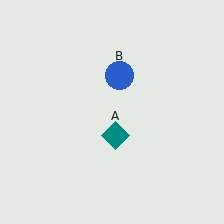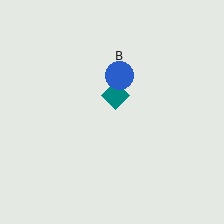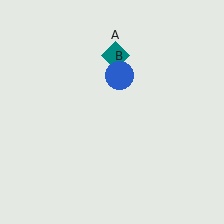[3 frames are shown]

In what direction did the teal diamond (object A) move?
The teal diamond (object A) moved up.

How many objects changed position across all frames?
1 object changed position: teal diamond (object A).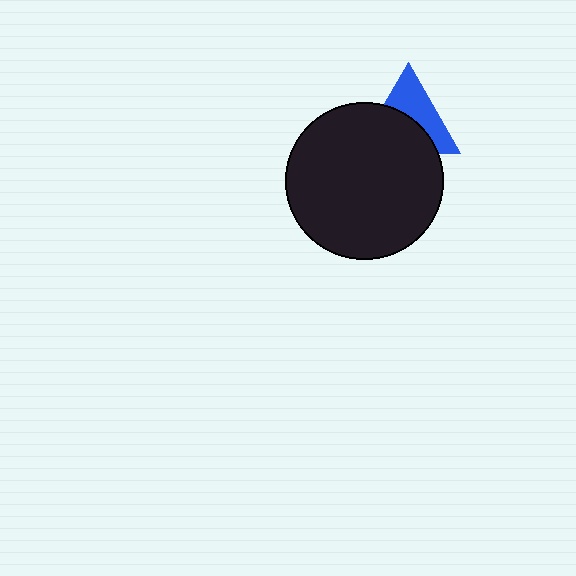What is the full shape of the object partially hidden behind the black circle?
The partially hidden object is a blue triangle.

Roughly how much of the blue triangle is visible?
About half of it is visible (roughly 48%).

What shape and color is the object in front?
The object in front is a black circle.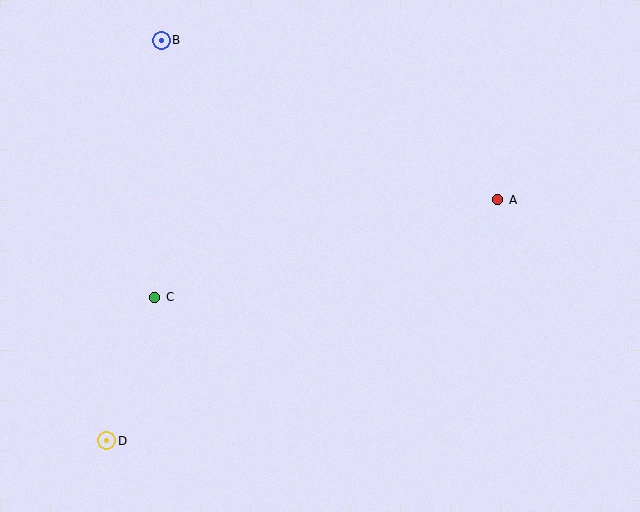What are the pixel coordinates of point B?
Point B is at (161, 40).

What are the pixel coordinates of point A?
Point A is at (498, 200).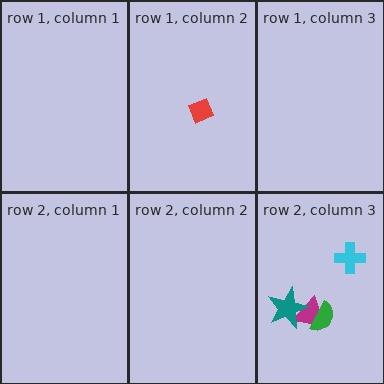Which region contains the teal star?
The row 2, column 3 region.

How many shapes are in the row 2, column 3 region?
4.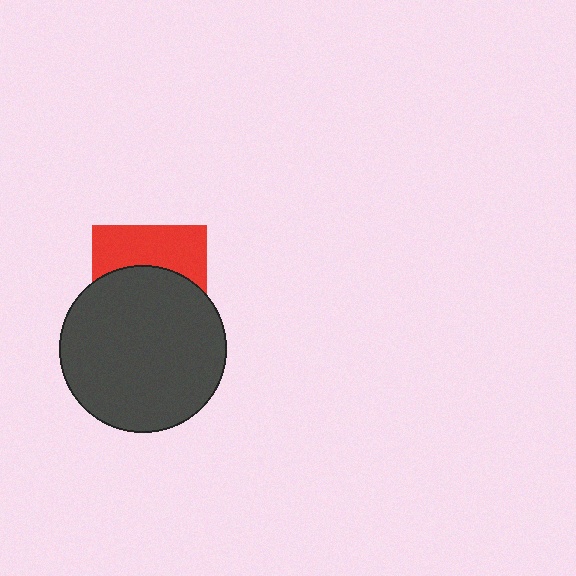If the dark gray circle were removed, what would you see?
You would see the complete red square.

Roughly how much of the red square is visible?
A small part of it is visible (roughly 41%).